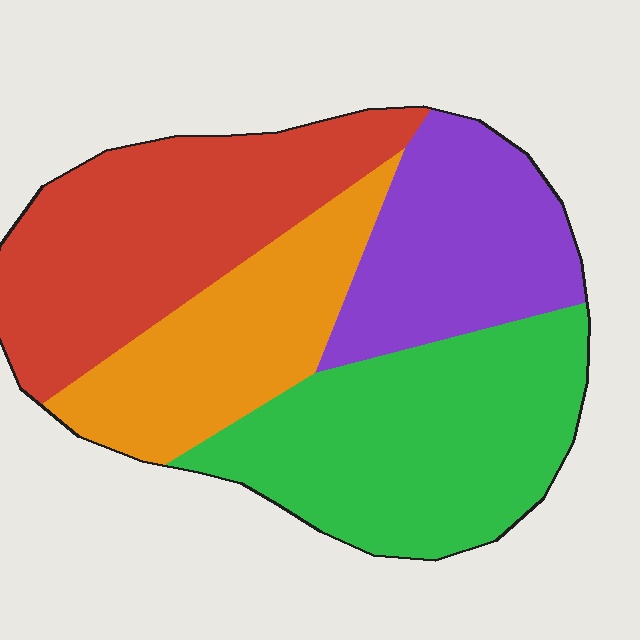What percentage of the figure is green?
Green takes up about one third (1/3) of the figure.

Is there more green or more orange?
Green.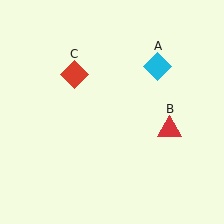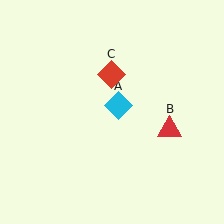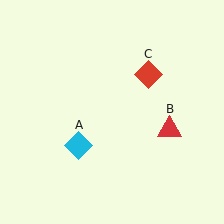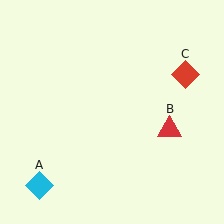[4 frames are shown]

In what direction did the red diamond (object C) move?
The red diamond (object C) moved right.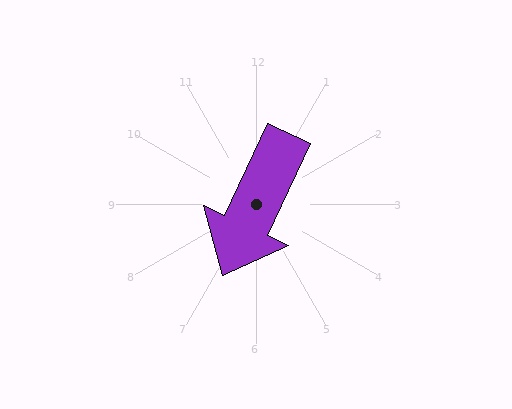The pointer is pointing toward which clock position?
Roughly 7 o'clock.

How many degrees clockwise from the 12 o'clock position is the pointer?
Approximately 205 degrees.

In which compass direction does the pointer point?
Southwest.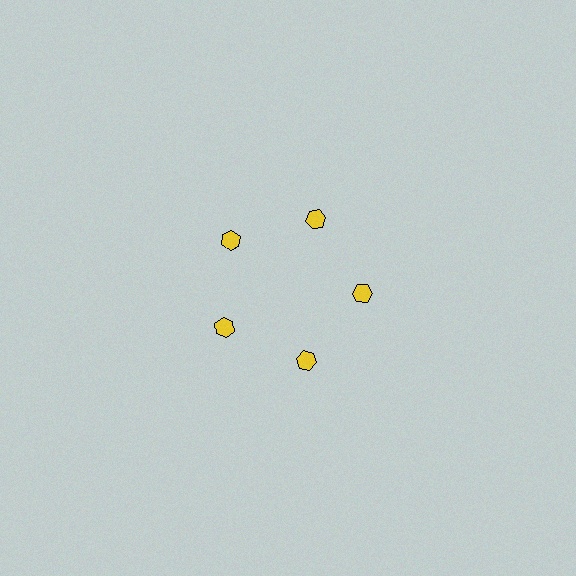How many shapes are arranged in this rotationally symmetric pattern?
There are 5 shapes, arranged in 5 groups of 1.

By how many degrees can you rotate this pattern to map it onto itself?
The pattern maps onto itself every 72 degrees of rotation.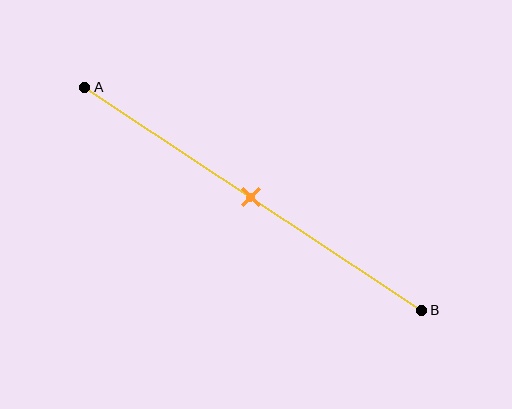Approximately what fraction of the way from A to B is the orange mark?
The orange mark is approximately 50% of the way from A to B.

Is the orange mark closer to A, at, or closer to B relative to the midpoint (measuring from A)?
The orange mark is approximately at the midpoint of segment AB.